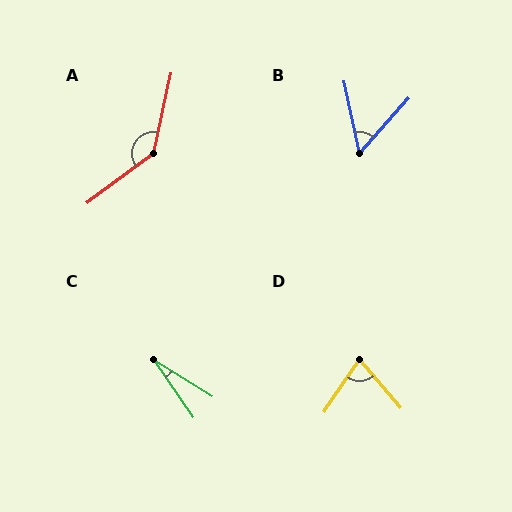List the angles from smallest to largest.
C (23°), B (53°), D (74°), A (139°).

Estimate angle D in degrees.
Approximately 74 degrees.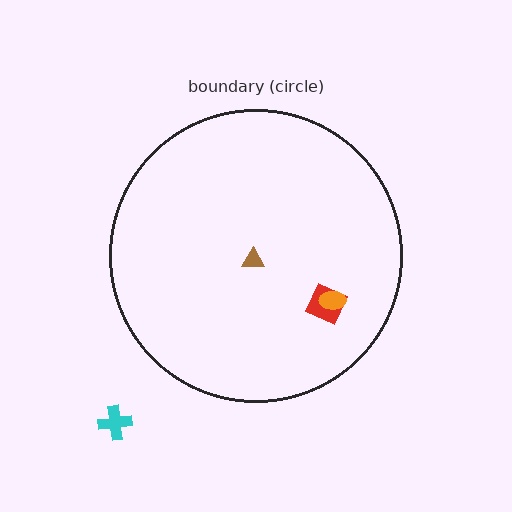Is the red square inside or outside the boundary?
Inside.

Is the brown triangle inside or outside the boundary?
Inside.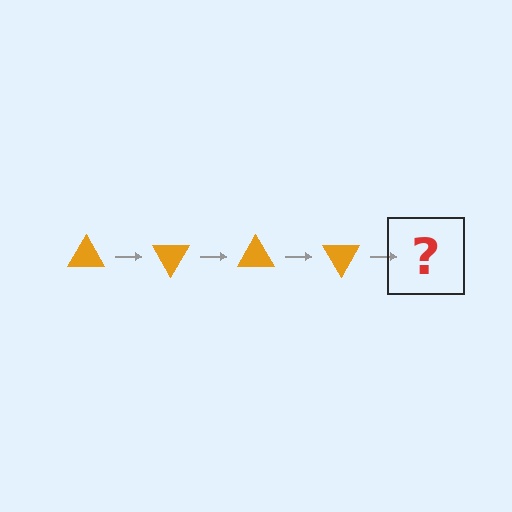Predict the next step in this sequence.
The next step is an orange triangle rotated 240 degrees.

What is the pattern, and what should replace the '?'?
The pattern is that the triangle rotates 60 degrees each step. The '?' should be an orange triangle rotated 240 degrees.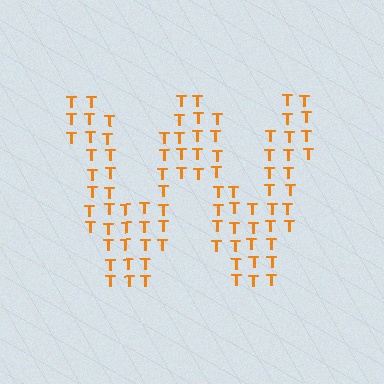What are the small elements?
The small elements are letter T's.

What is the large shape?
The large shape is the letter W.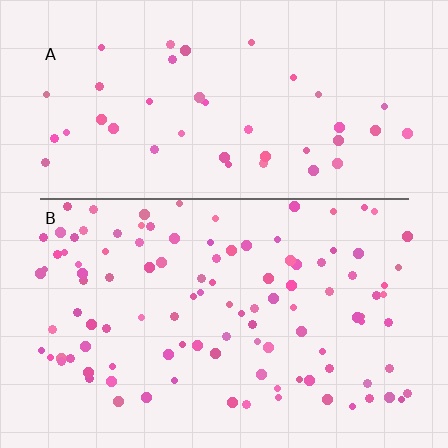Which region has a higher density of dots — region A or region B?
B (the bottom).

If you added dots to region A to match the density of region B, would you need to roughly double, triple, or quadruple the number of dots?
Approximately double.